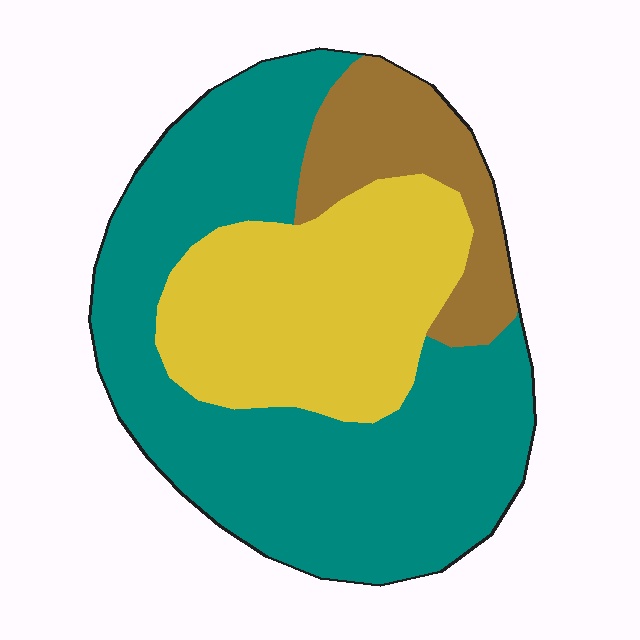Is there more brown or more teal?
Teal.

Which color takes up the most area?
Teal, at roughly 55%.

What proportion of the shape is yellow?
Yellow covers about 30% of the shape.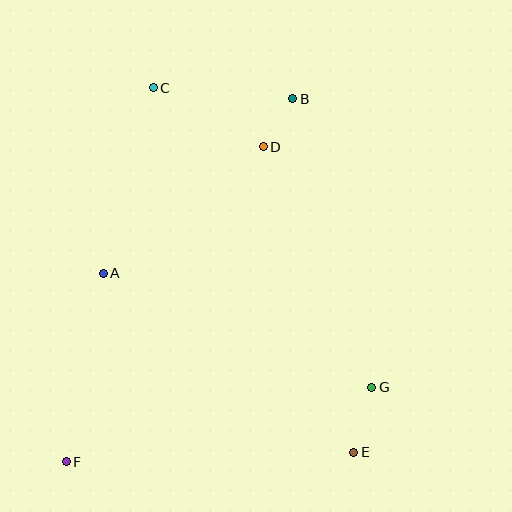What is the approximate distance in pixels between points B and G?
The distance between B and G is approximately 299 pixels.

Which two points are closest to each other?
Points B and D are closest to each other.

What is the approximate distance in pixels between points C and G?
The distance between C and G is approximately 371 pixels.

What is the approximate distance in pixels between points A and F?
The distance between A and F is approximately 192 pixels.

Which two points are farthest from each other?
Points B and F are farthest from each other.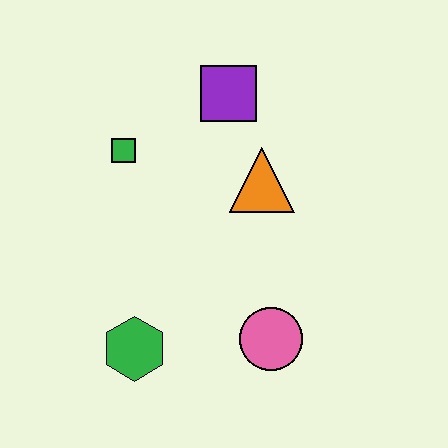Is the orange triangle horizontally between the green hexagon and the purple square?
No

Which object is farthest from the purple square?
The green hexagon is farthest from the purple square.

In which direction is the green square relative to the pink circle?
The green square is above the pink circle.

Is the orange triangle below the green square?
Yes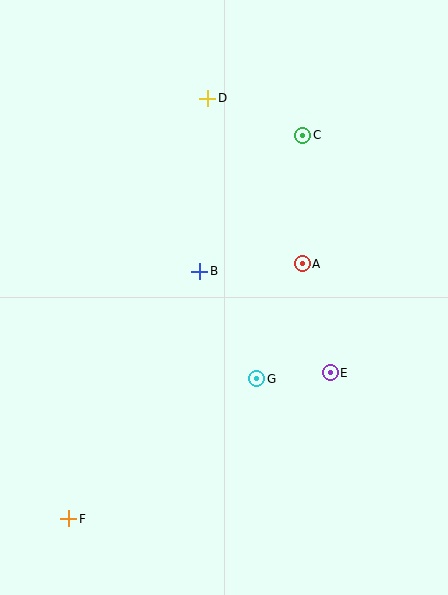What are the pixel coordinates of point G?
Point G is at (257, 379).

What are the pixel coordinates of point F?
Point F is at (69, 519).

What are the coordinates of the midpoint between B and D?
The midpoint between B and D is at (204, 185).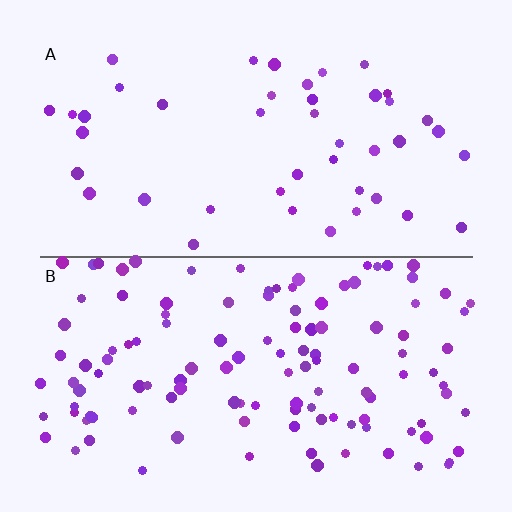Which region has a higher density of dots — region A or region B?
B (the bottom).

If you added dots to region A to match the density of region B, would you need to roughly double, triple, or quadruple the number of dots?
Approximately triple.